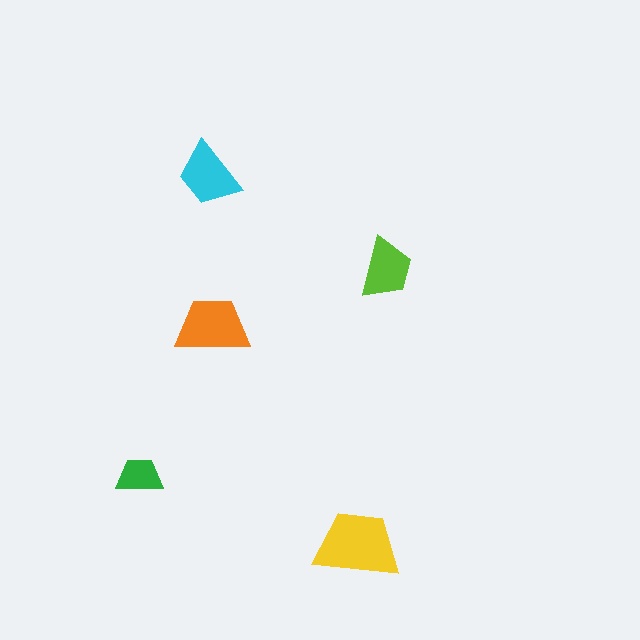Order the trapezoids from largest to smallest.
the yellow one, the orange one, the cyan one, the lime one, the green one.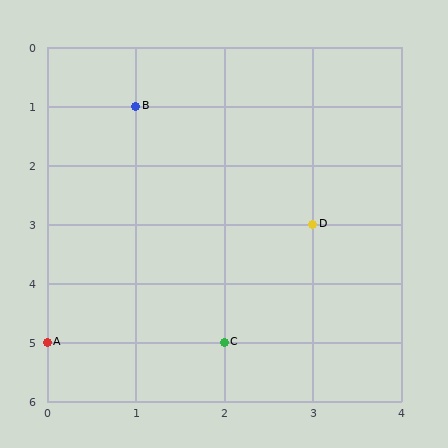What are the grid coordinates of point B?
Point B is at grid coordinates (1, 1).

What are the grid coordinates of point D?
Point D is at grid coordinates (3, 3).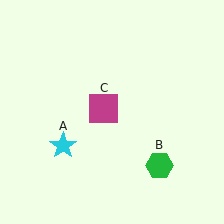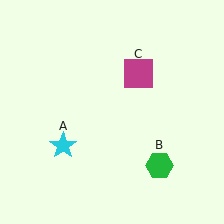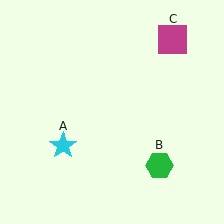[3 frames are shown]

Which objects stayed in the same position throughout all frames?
Cyan star (object A) and green hexagon (object B) remained stationary.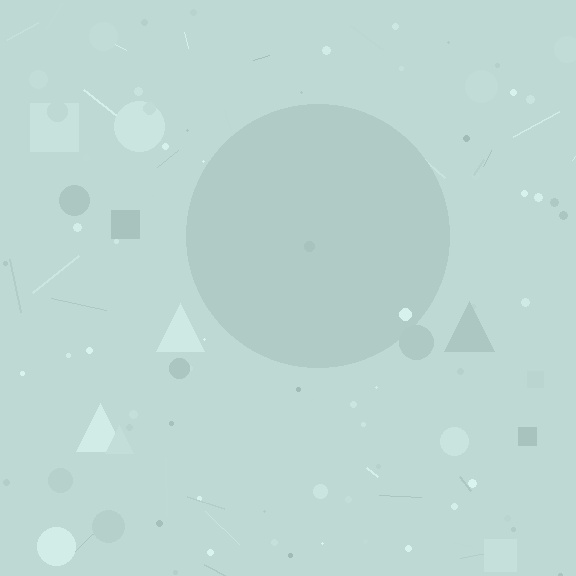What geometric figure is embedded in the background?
A circle is embedded in the background.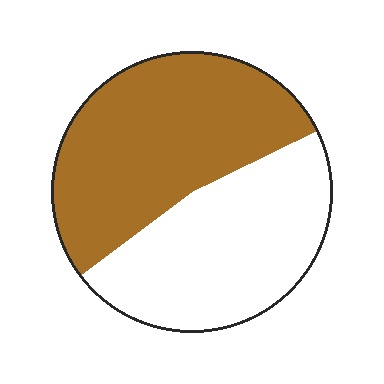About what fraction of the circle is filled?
About one half (1/2).